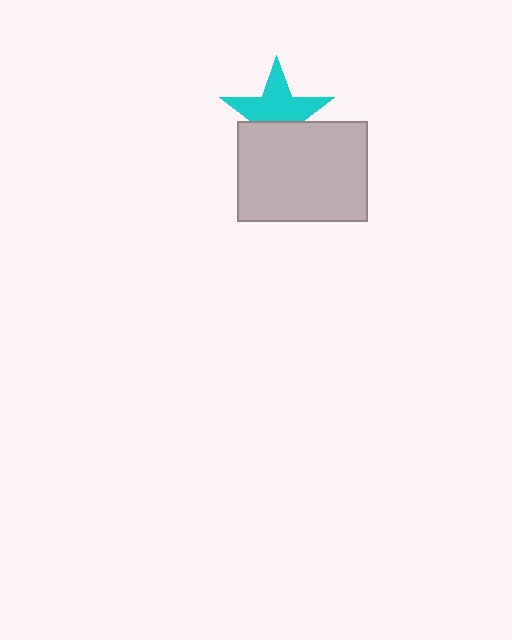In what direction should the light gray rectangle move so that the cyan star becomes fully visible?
The light gray rectangle should move down. That is the shortest direction to clear the overlap and leave the cyan star fully visible.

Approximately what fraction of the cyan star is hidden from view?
Roughly 39% of the cyan star is hidden behind the light gray rectangle.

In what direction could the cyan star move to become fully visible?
The cyan star could move up. That would shift it out from behind the light gray rectangle entirely.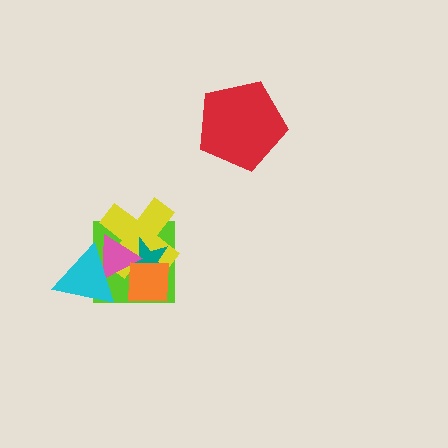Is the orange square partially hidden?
No, no other shape covers it.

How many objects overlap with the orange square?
4 objects overlap with the orange square.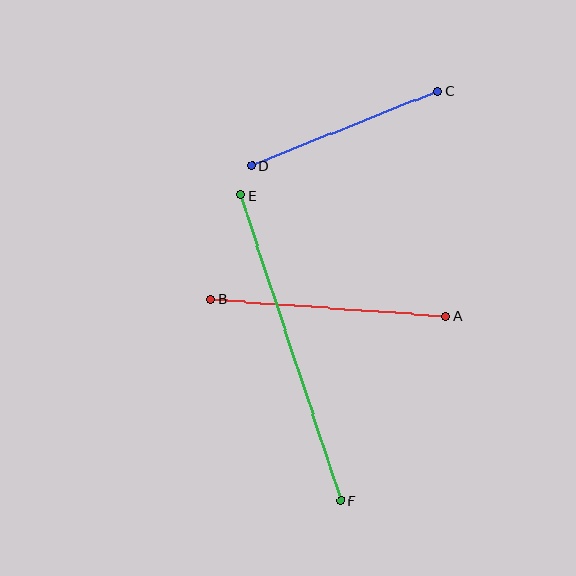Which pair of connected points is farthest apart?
Points E and F are farthest apart.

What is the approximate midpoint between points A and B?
The midpoint is at approximately (328, 308) pixels.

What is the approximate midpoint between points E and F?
The midpoint is at approximately (291, 348) pixels.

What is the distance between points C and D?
The distance is approximately 200 pixels.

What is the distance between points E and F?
The distance is approximately 321 pixels.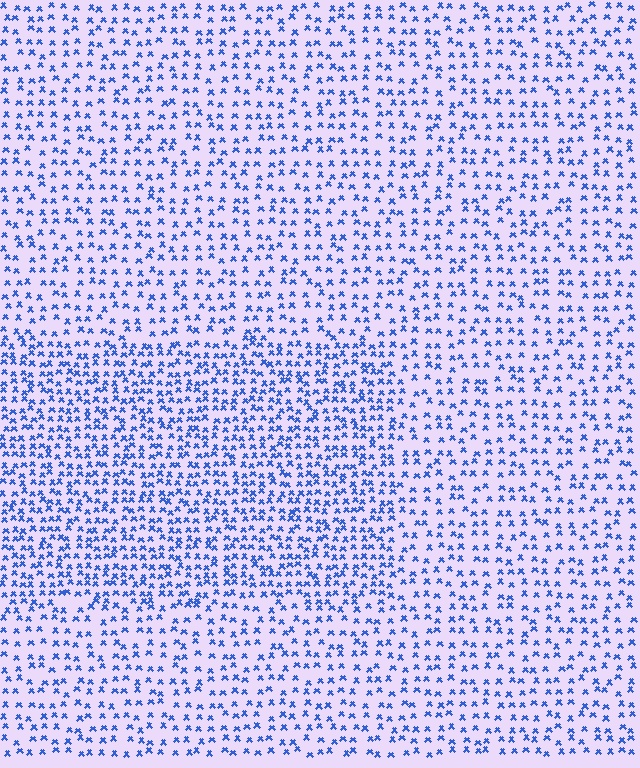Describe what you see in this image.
The image contains small blue elements arranged at two different densities. A rectangle-shaped region is visible where the elements are more densely packed than the surrounding area.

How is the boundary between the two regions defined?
The boundary is defined by a change in element density (approximately 1.7x ratio). All elements are the same color, size, and shape.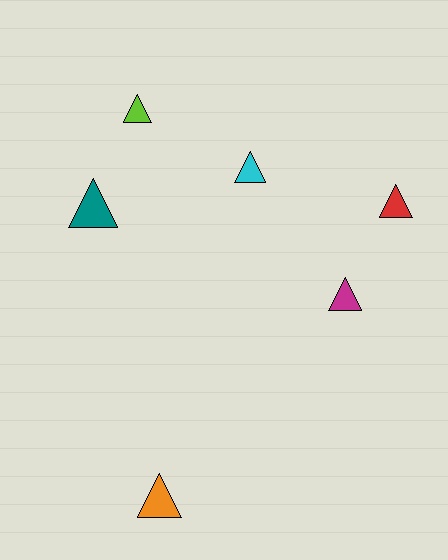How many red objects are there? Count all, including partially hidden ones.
There is 1 red object.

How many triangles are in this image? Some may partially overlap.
There are 6 triangles.